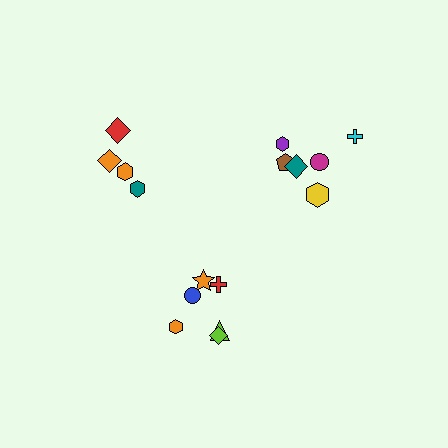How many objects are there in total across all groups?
There are 16 objects.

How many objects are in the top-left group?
There are 4 objects.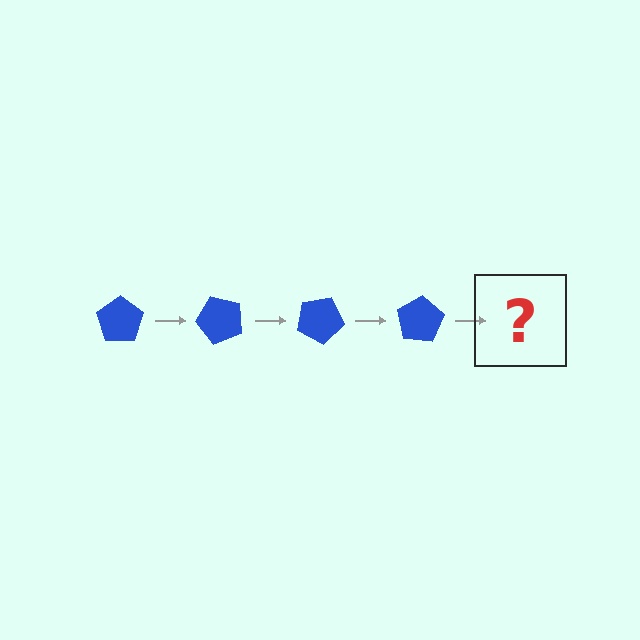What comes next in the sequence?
The next element should be a blue pentagon rotated 200 degrees.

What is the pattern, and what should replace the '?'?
The pattern is that the pentagon rotates 50 degrees each step. The '?' should be a blue pentagon rotated 200 degrees.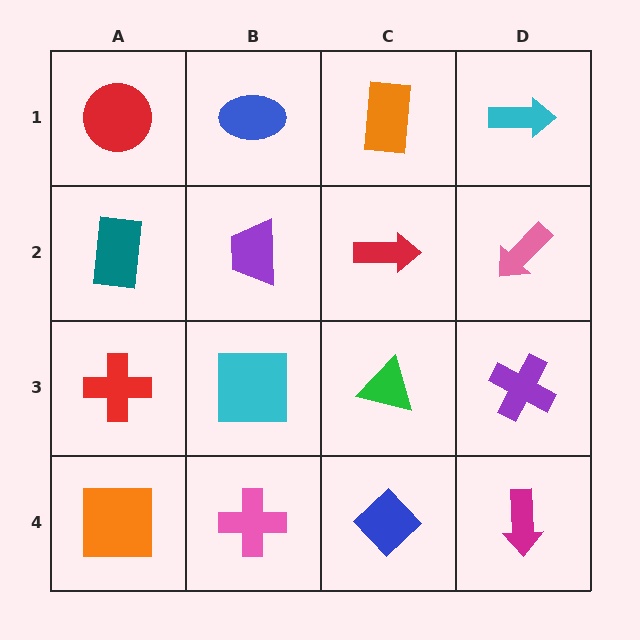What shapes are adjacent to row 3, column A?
A teal rectangle (row 2, column A), an orange square (row 4, column A), a cyan square (row 3, column B).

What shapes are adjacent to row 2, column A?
A red circle (row 1, column A), a red cross (row 3, column A), a purple trapezoid (row 2, column B).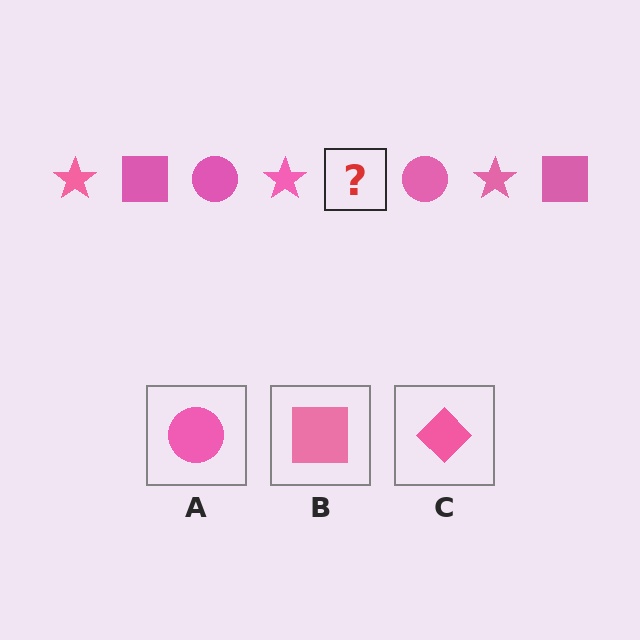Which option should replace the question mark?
Option B.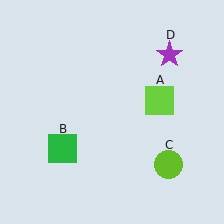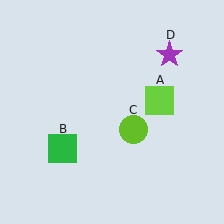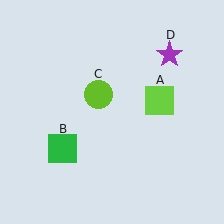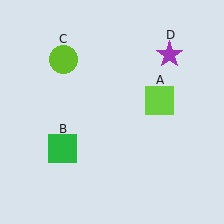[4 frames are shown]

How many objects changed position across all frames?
1 object changed position: lime circle (object C).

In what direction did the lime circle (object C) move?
The lime circle (object C) moved up and to the left.